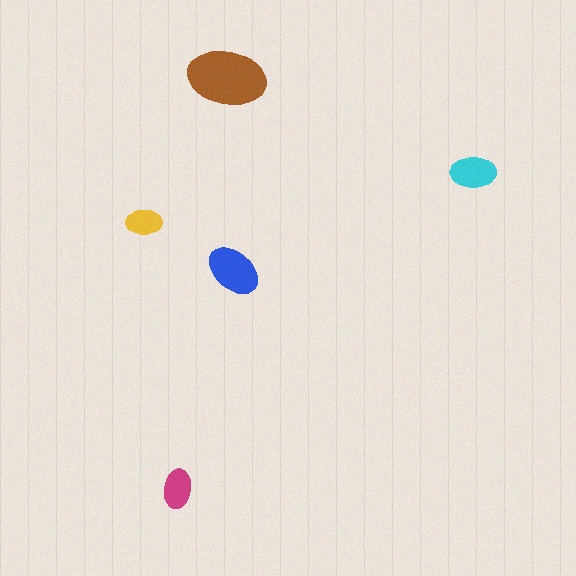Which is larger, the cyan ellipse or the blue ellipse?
The blue one.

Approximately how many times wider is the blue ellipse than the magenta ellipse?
About 1.5 times wider.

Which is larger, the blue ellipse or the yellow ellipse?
The blue one.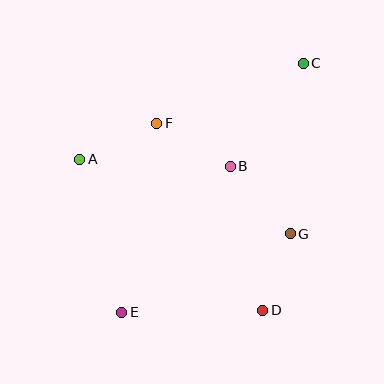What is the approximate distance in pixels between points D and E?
The distance between D and E is approximately 141 pixels.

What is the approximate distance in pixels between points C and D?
The distance between C and D is approximately 251 pixels.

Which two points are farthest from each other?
Points C and E are farthest from each other.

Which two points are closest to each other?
Points D and G are closest to each other.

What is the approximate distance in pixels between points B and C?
The distance between B and C is approximately 127 pixels.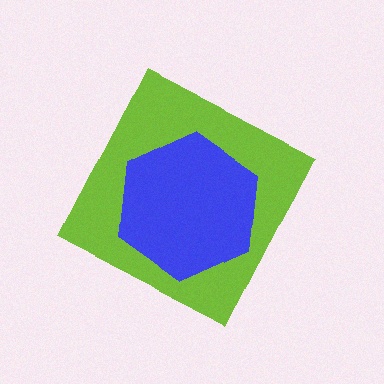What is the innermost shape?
The blue hexagon.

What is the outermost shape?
The lime diamond.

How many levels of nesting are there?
2.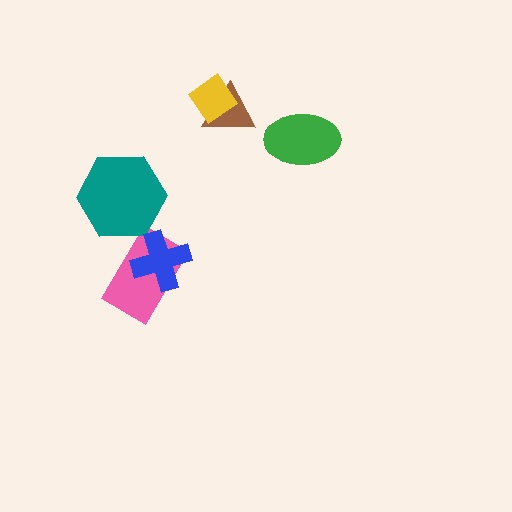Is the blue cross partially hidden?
No, no other shape covers it.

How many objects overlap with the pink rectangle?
1 object overlaps with the pink rectangle.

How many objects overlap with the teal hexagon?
0 objects overlap with the teal hexagon.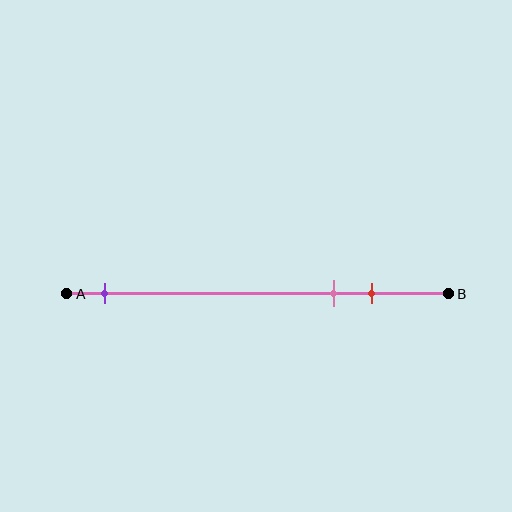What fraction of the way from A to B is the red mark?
The red mark is approximately 80% (0.8) of the way from A to B.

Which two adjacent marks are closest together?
The pink and red marks are the closest adjacent pair.